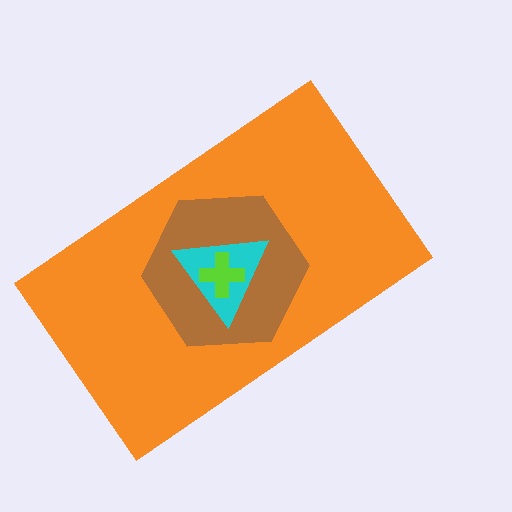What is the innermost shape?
The lime cross.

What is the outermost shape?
The orange rectangle.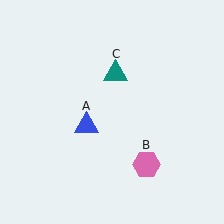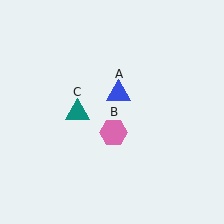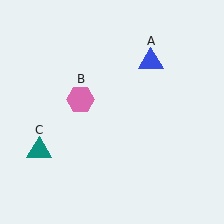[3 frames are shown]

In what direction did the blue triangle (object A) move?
The blue triangle (object A) moved up and to the right.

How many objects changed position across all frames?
3 objects changed position: blue triangle (object A), pink hexagon (object B), teal triangle (object C).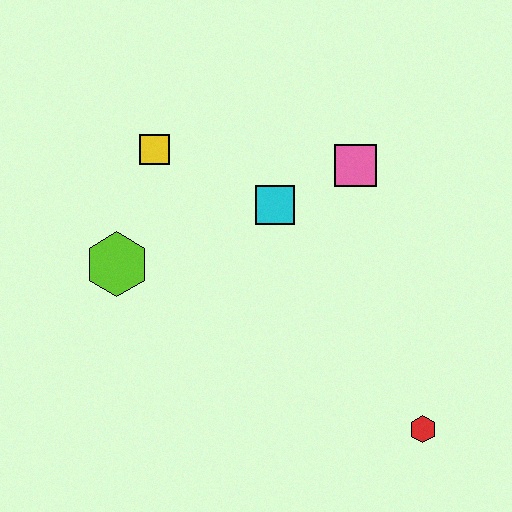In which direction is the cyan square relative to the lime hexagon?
The cyan square is to the right of the lime hexagon.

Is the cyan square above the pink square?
No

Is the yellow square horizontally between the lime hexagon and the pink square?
Yes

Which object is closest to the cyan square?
The pink square is closest to the cyan square.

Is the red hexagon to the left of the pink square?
No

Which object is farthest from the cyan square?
The red hexagon is farthest from the cyan square.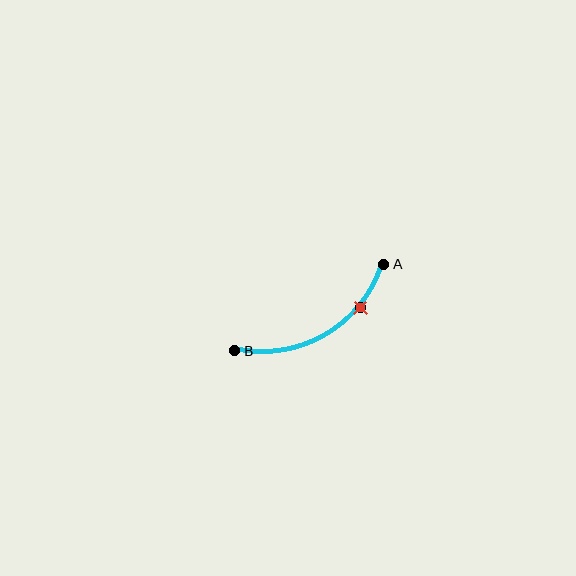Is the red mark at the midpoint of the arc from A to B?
No. The red mark lies on the arc but is closer to endpoint A. The arc midpoint would be at the point on the curve equidistant along the arc from both A and B.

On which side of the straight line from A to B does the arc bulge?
The arc bulges below the straight line connecting A and B.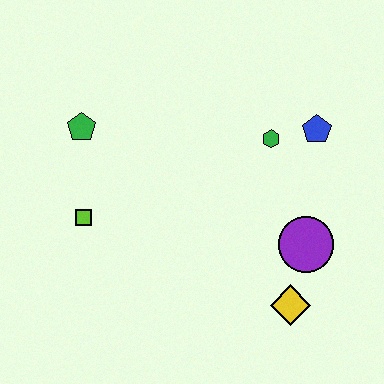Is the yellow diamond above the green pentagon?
No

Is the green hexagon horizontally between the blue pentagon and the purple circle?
No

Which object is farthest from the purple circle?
The green pentagon is farthest from the purple circle.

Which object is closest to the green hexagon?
The blue pentagon is closest to the green hexagon.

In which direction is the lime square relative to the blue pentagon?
The lime square is to the left of the blue pentagon.